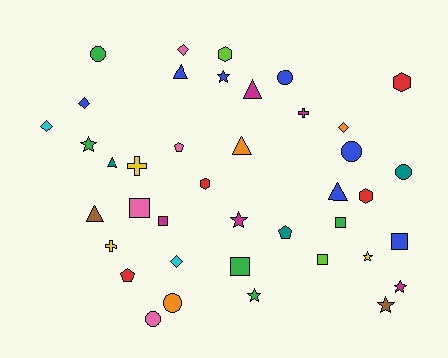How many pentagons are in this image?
There are 3 pentagons.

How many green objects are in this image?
There are 5 green objects.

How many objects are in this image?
There are 40 objects.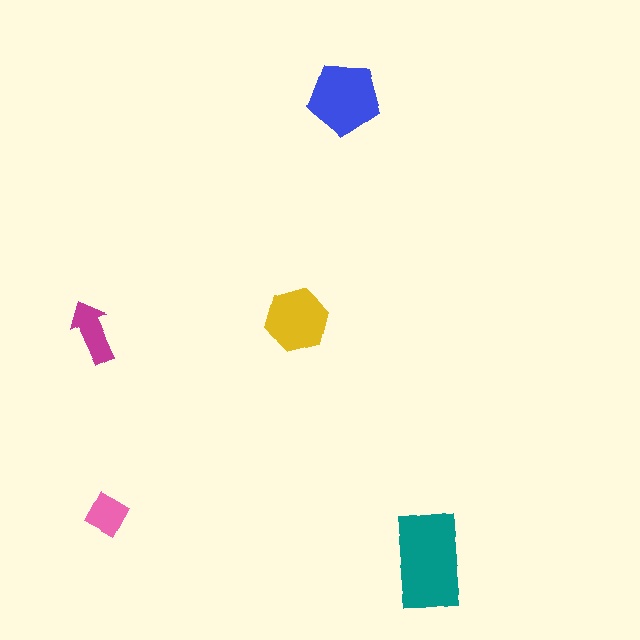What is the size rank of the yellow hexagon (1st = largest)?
3rd.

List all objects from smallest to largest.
The pink square, the magenta arrow, the yellow hexagon, the blue pentagon, the teal rectangle.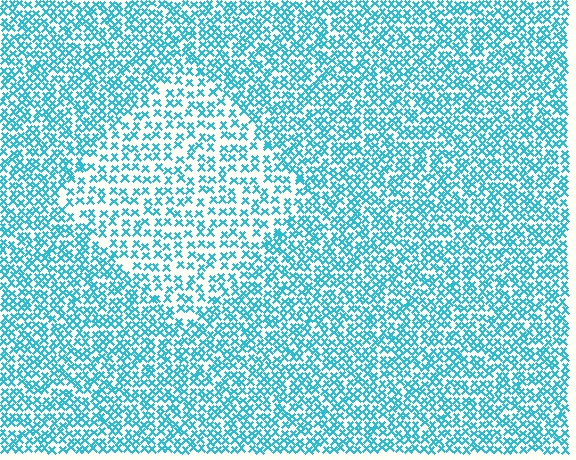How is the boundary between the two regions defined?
The boundary is defined by a change in element density (approximately 1.7x ratio). All elements are the same color, size, and shape.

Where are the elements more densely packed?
The elements are more densely packed outside the diamond boundary.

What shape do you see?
I see a diamond.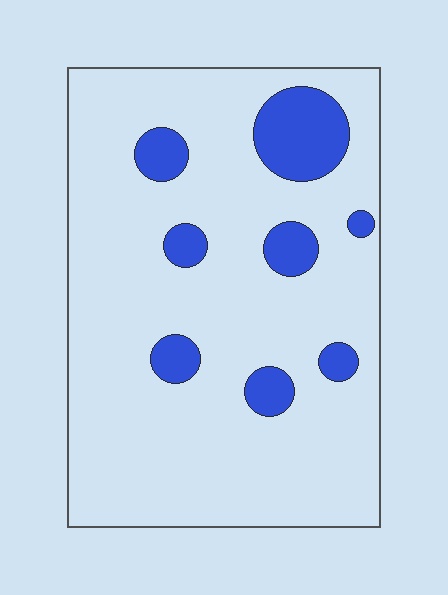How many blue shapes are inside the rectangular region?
8.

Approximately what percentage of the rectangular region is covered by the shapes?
Approximately 15%.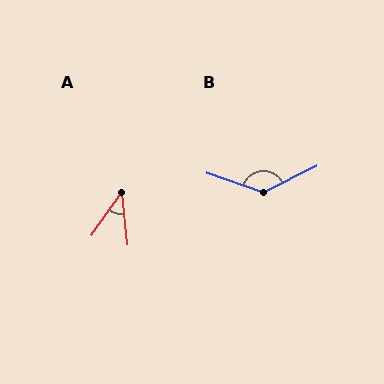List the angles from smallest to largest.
A (40°), B (134°).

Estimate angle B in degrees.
Approximately 134 degrees.